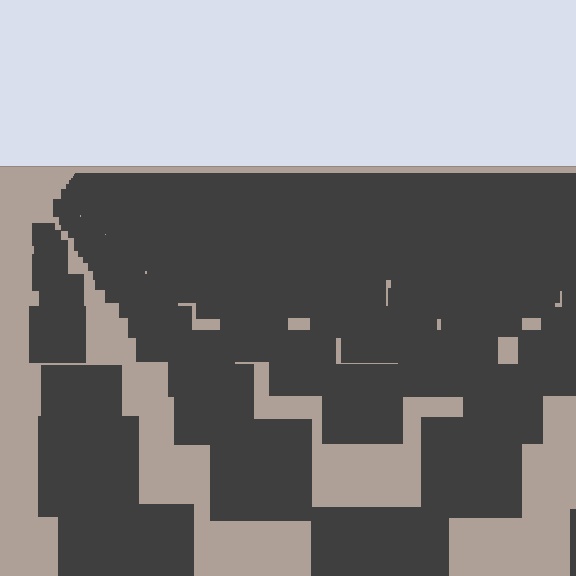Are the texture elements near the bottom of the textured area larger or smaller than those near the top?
Larger. Near the bottom, elements are closer to the viewer and appear at a bigger on-screen size.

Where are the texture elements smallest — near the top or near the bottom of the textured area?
Near the top.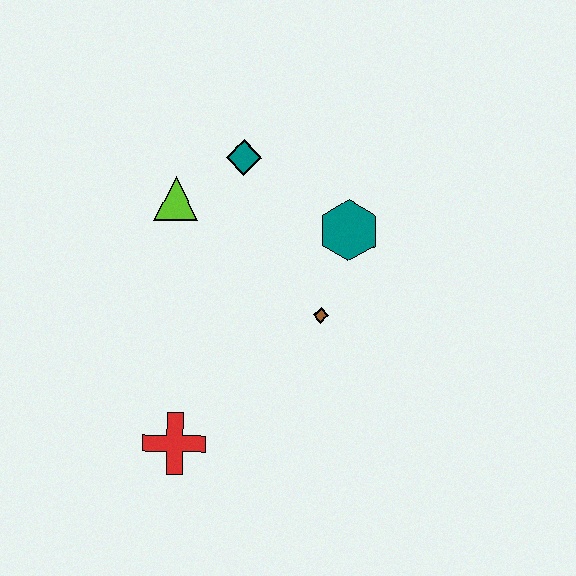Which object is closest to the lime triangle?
The teal diamond is closest to the lime triangle.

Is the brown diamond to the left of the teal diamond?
No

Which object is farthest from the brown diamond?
The red cross is farthest from the brown diamond.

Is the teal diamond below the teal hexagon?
No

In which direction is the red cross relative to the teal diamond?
The red cross is below the teal diamond.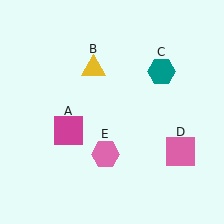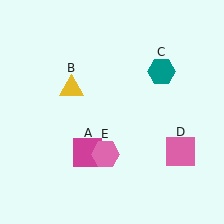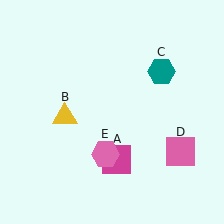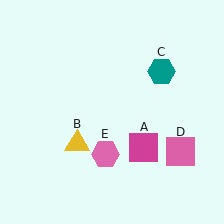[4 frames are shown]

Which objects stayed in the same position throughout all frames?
Teal hexagon (object C) and pink square (object D) and pink hexagon (object E) remained stationary.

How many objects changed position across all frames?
2 objects changed position: magenta square (object A), yellow triangle (object B).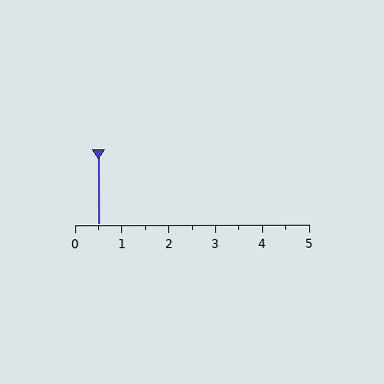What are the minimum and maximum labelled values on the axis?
The axis runs from 0 to 5.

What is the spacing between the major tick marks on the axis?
The major ticks are spaced 1 apart.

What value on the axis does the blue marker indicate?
The marker indicates approximately 0.5.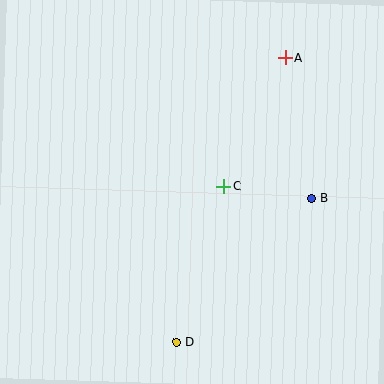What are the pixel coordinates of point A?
Point A is at (285, 57).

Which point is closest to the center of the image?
Point C at (224, 186) is closest to the center.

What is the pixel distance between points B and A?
The distance between B and A is 143 pixels.